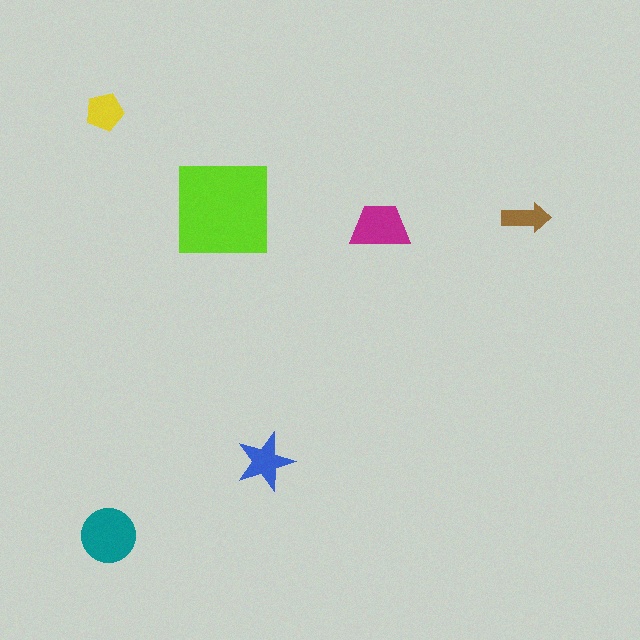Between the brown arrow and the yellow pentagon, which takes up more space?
The yellow pentagon.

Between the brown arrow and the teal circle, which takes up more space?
The teal circle.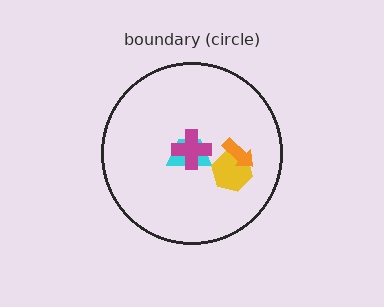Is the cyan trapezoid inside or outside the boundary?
Inside.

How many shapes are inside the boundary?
4 inside, 0 outside.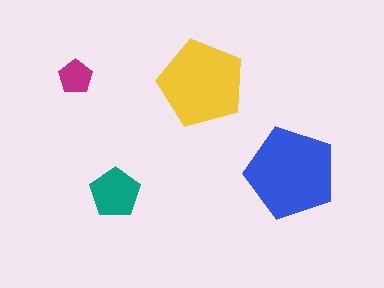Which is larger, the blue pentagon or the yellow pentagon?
The blue one.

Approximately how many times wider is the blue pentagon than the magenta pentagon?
About 2.5 times wider.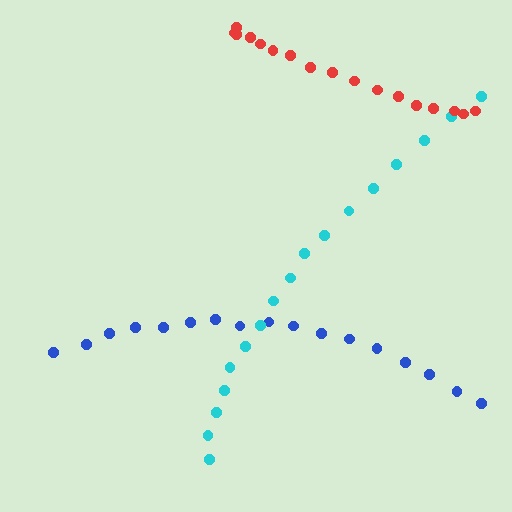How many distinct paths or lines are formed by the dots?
There are 3 distinct paths.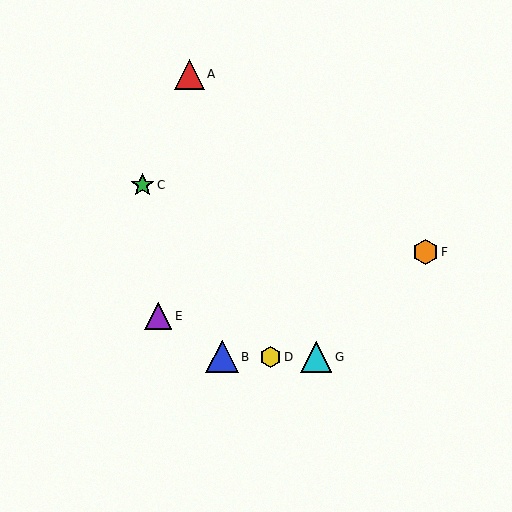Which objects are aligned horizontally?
Objects B, D, G are aligned horizontally.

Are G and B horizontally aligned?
Yes, both are at y≈357.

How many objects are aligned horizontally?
3 objects (B, D, G) are aligned horizontally.